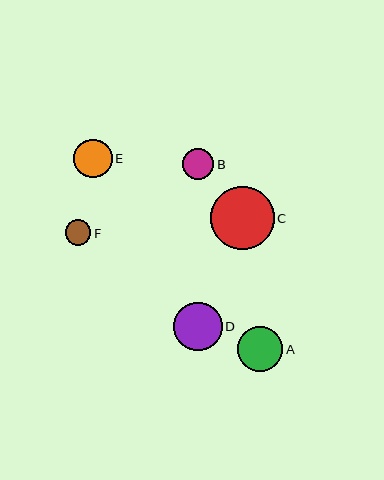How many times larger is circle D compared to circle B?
Circle D is approximately 1.6 times the size of circle B.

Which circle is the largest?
Circle C is the largest with a size of approximately 64 pixels.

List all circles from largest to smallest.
From largest to smallest: C, D, A, E, B, F.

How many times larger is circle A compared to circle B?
Circle A is approximately 1.5 times the size of circle B.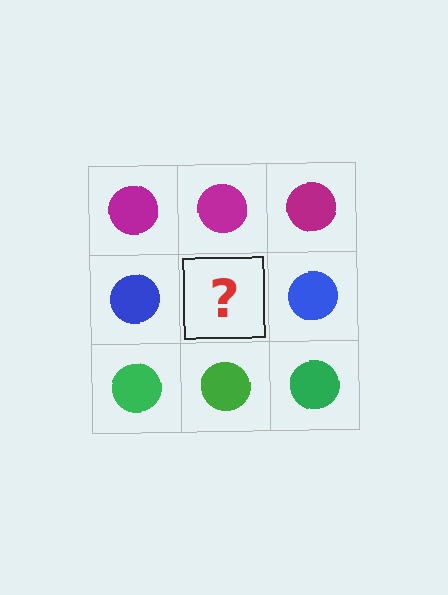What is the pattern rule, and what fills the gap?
The rule is that each row has a consistent color. The gap should be filled with a blue circle.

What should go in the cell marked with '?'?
The missing cell should contain a blue circle.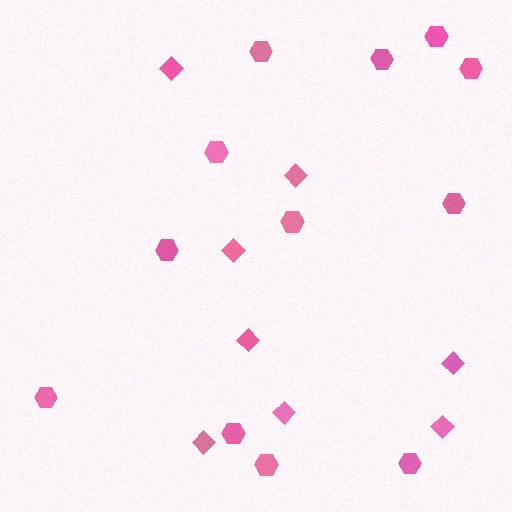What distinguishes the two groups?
There are 2 groups: one group of diamonds (8) and one group of hexagons (12).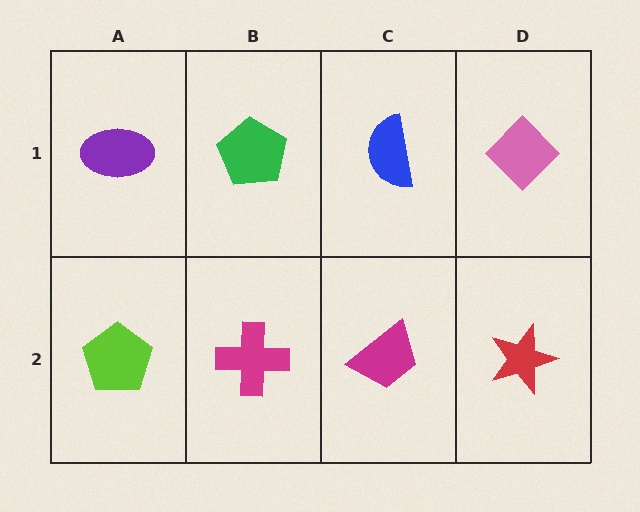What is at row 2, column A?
A lime pentagon.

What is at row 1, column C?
A blue semicircle.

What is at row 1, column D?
A pink diamond.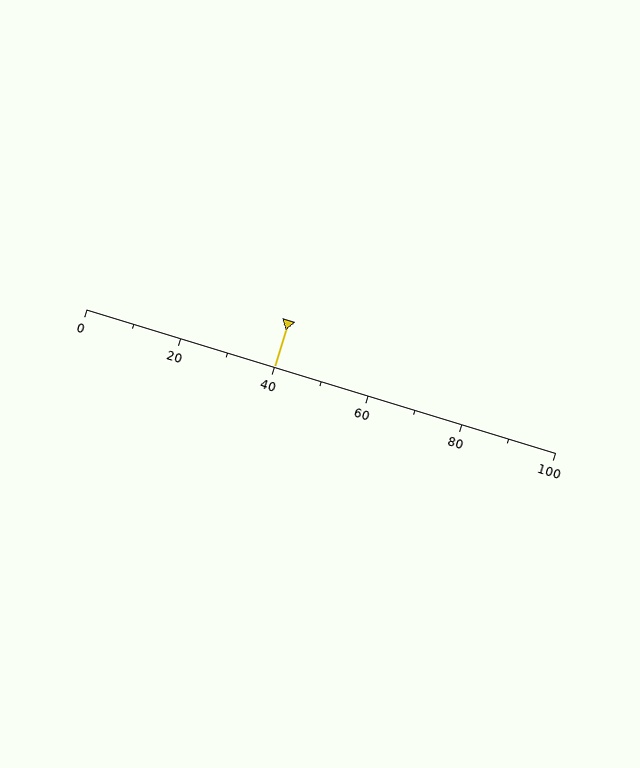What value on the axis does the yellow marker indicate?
The marker indicates approximately 40.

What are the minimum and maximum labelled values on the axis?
The axis runs from 0 to 100.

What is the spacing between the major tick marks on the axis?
The major ticks are spaced 20 apart.